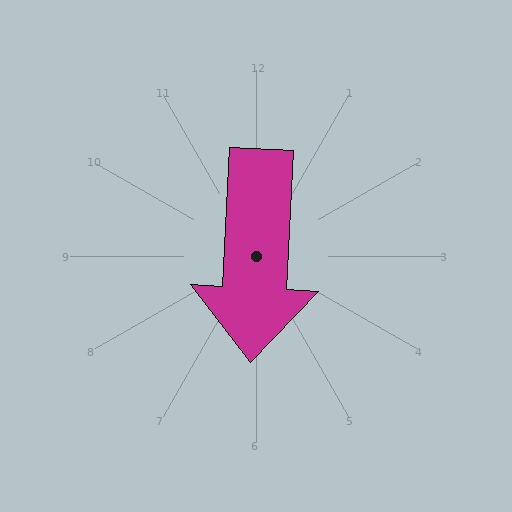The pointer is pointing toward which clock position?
Roughly 6 o'clock.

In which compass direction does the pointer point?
South.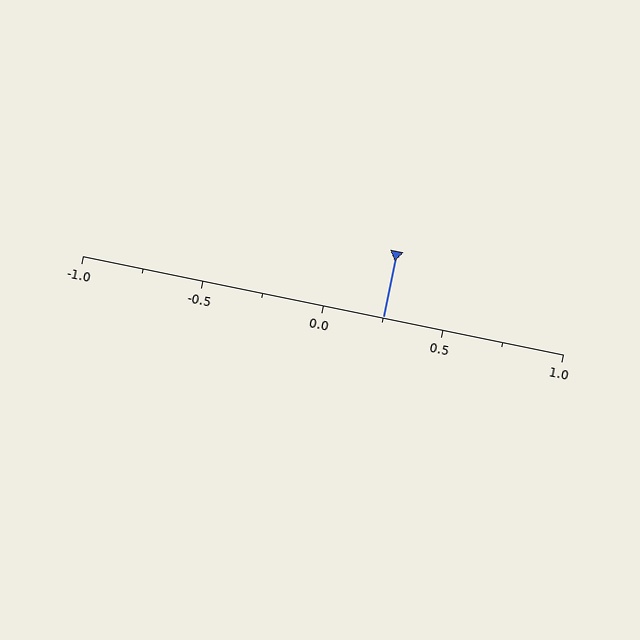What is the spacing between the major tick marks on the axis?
The major ticks are spaced 0.5 apart.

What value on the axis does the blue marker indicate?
The marker indicates approximately 0.25.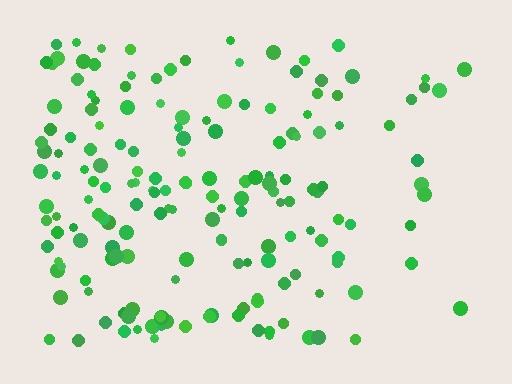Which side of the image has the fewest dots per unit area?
The right.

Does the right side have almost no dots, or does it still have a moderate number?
Still a moderate number, just noticeably fewer than the left.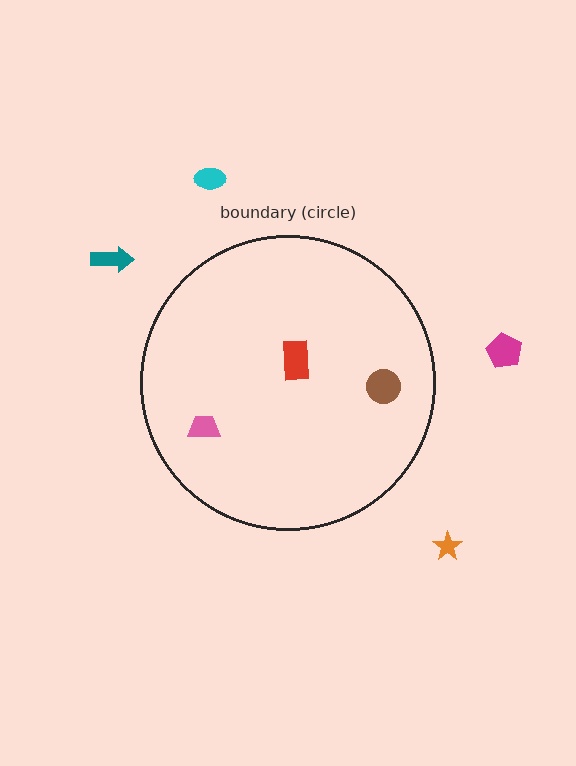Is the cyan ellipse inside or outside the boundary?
Outside.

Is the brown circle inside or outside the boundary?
Inside.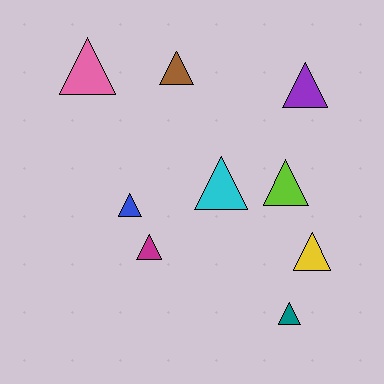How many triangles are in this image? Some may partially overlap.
There are 9 triangles.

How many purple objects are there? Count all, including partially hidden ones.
There is 1 purple object.